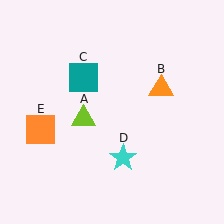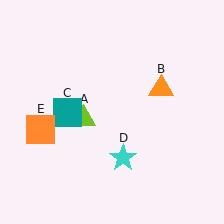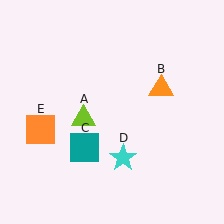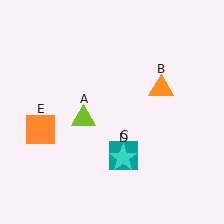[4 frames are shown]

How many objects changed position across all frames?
1 object changed position: teal square (object C).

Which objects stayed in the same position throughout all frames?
Lime triangle (object A) and orange triangle (object B) and cyan star (object D) and orange square (object E) remained stationary.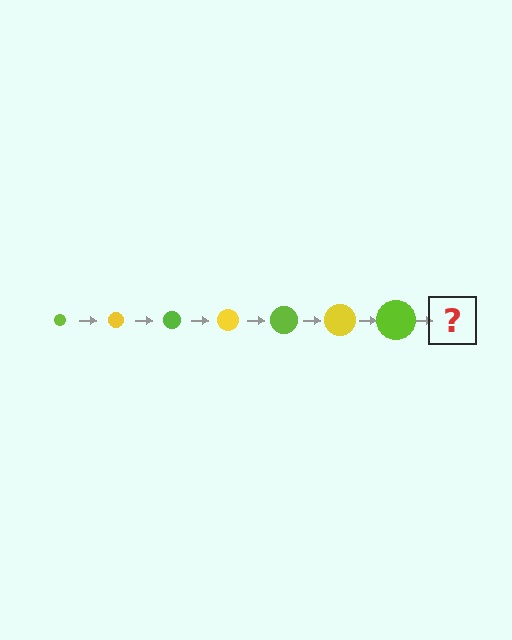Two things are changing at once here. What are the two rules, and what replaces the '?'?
The two rules are that the circle grows larger each step and the color cycles through lime and yellow. The '?' should be a yellow circle, larger than the previous one.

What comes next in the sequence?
The next element should be a yellow circle, larger than the previous one.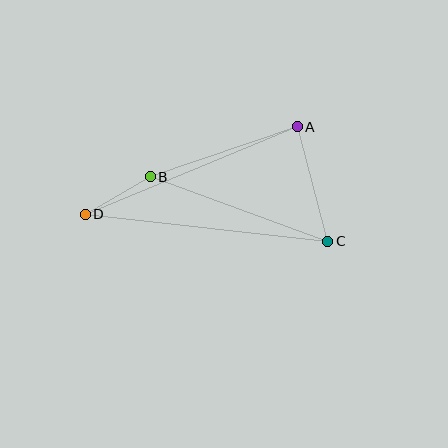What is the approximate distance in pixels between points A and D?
The distance between A and D is approximately 230 pixels.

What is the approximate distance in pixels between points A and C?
The distance between A and C is approximately 119 pixels.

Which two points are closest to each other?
Points B and D are closest to each other.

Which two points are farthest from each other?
Points C and D are farthest from each other.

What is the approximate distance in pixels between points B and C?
The distance between B and C is approximately 189 pixels.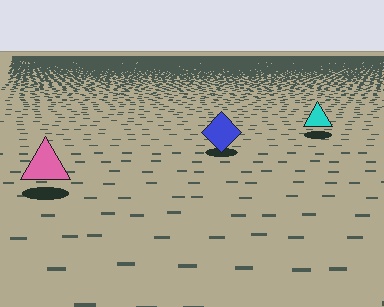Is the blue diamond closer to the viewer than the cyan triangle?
Yes. The blue diamond is closer — you can tell from the texture gradient: the ground texture is coarser near it.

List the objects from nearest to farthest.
From nearest to farthest: the pink triangle, the blue diamond, the cyan triangle.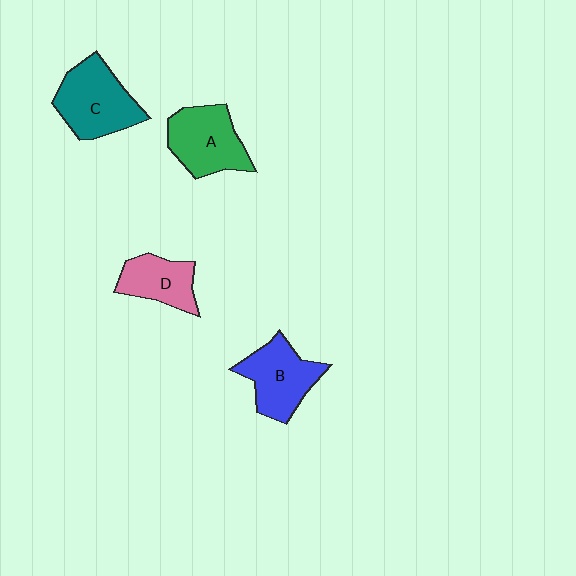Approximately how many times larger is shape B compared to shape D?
Approximately 1.3 times.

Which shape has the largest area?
Shape C (teal).